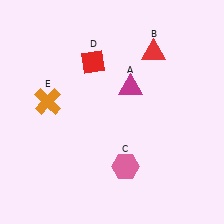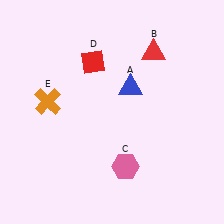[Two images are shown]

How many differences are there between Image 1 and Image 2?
There is 1 difference between the two images.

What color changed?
The triangle (A) changed from magenta in Image 1 to blue in Image 2.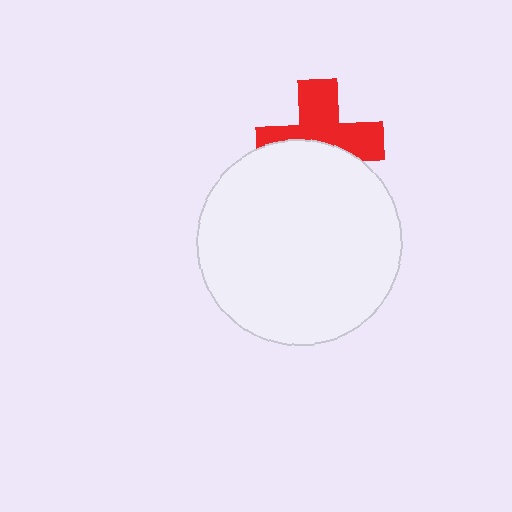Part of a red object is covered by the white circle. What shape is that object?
It is a cross.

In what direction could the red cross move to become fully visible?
The red cross could move up. That would shift it out from behind the white circle entirely.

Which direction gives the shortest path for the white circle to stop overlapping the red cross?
Moving down gives the shortest separation.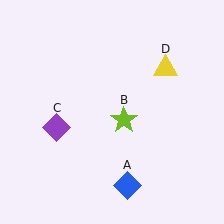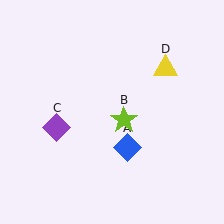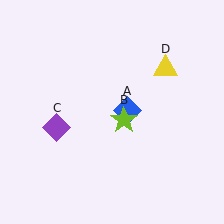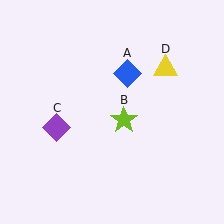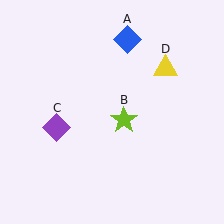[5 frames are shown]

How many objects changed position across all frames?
1 object changed position: blue diamond (object A).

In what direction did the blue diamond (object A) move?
The blue diamond (object A) moved up.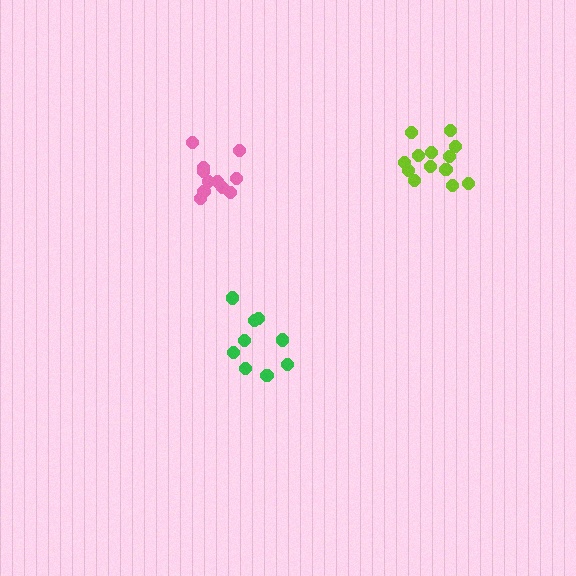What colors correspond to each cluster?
The clusters are colored: green, lime, pink.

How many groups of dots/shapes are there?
There are 3 groups.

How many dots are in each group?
Group 1: 9 dots, Group 2: 13 dots, Group 3: 11 dots (33 total).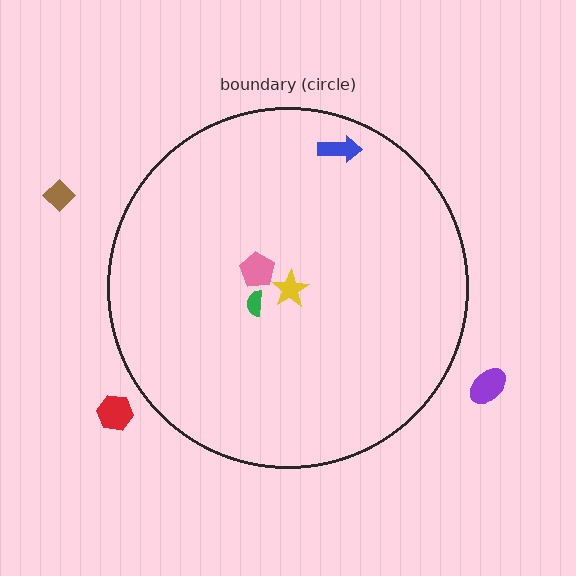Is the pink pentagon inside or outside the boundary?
Inside.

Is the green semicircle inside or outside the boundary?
Inside.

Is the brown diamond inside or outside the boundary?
Outside.